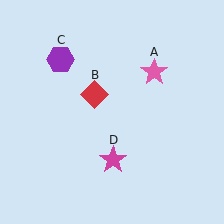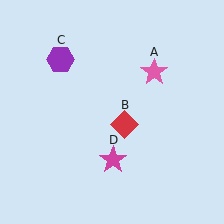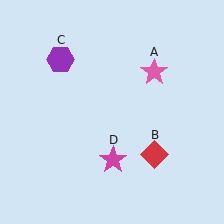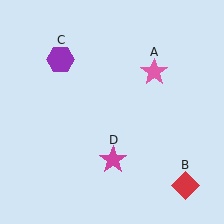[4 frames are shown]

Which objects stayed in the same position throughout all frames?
Pink star (object A) and purple hexagon (object C) and magenta star (object D) remained stationary.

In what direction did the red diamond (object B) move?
The red diamond (object B) moved down and to the right.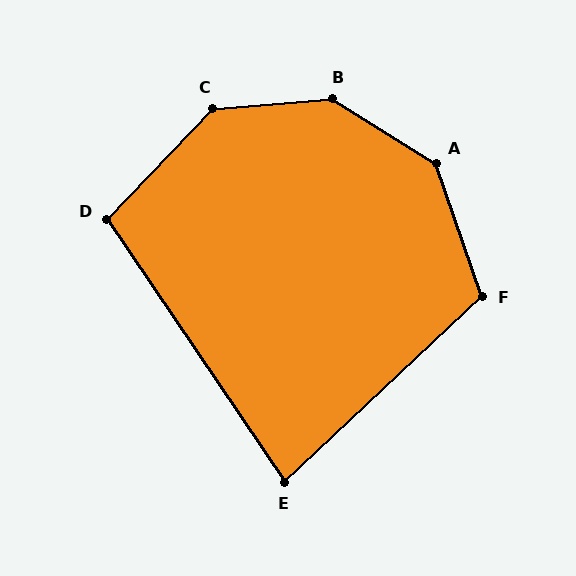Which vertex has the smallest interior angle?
E, at approximately 81 degrees.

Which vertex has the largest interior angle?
B, at approximately 144 degrees.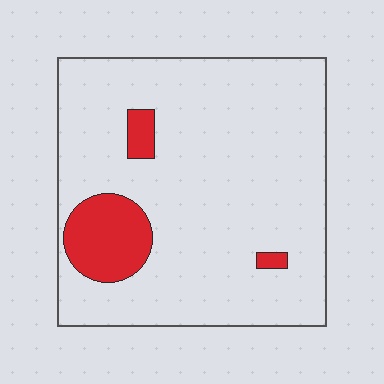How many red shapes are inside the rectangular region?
3.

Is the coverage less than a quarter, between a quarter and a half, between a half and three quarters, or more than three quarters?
Less than a quarter.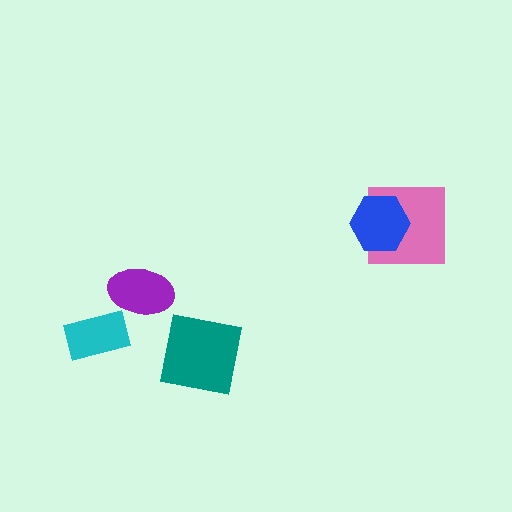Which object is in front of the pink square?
The blue hexagon is in front of the pink square.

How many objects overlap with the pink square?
1 object overlaps with the pink square.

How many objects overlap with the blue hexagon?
1 object overlaps with the blue hexagon.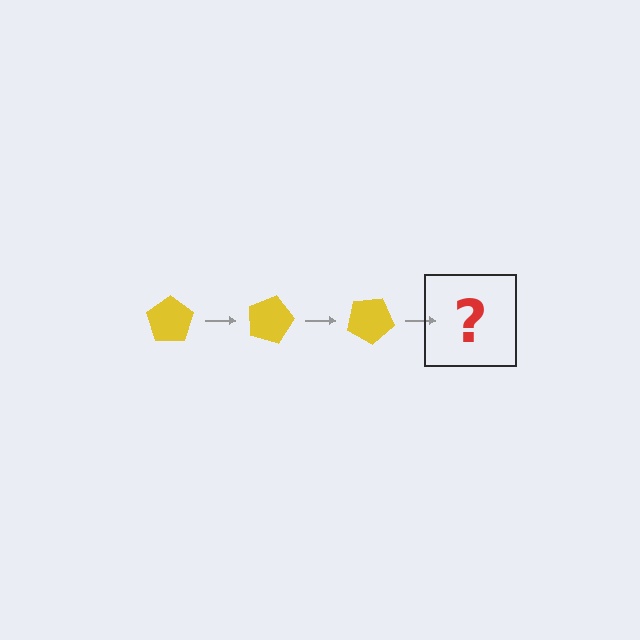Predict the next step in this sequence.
The next step is a yellow pentagon rotated 45 degrees.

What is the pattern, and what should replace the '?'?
The pattern is that the pentagon rotates 15 degrees each step. The '?' should be a yellow pentagon rotated 45 degrees.